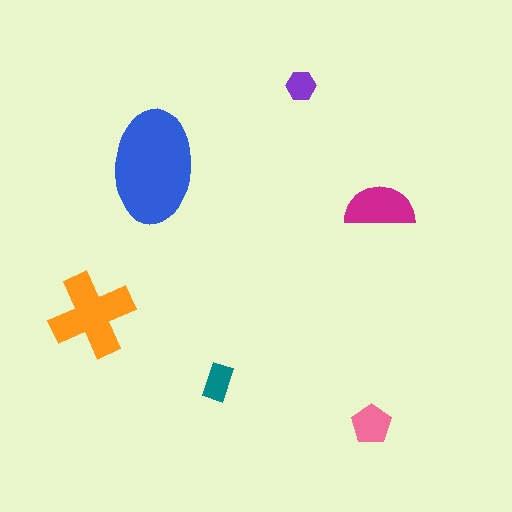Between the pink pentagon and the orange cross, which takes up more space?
The orange cross.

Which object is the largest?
The blue ellipse.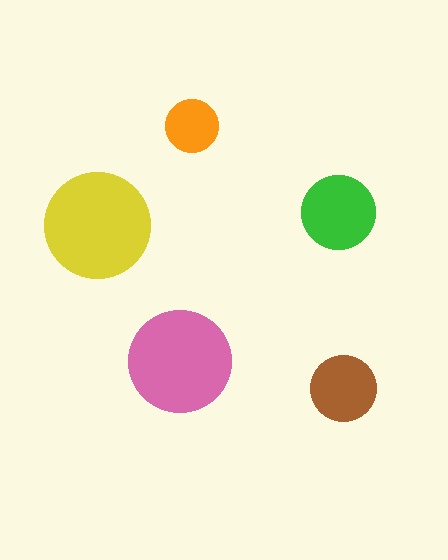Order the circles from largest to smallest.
the yellow one, the pink one, the green one, the brown one, the orange one.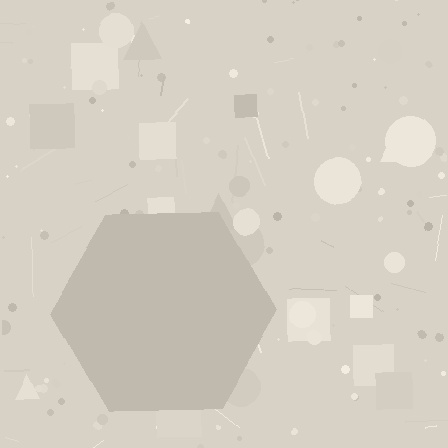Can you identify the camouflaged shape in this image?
The camouflaged shape is a hexagon.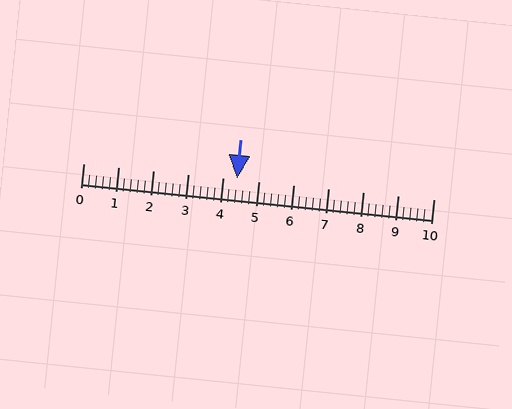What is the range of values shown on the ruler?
The ruler shows values from 0 to 10.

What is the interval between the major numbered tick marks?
The major tick marks are spaced 1 units apart.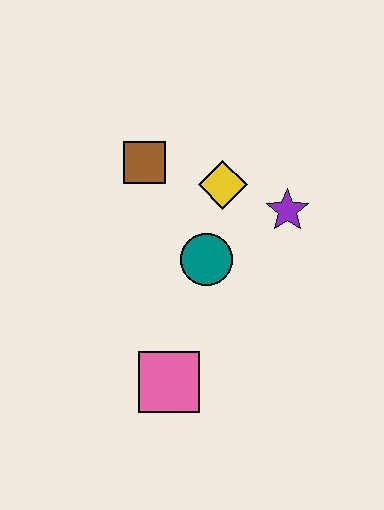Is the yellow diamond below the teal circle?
No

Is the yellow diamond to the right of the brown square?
Yes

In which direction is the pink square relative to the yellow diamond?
The pink square is below the yellow diamond.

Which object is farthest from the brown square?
The pink square is farthest from the brown square.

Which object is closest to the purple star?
The yellow diamond is closest to the purple star.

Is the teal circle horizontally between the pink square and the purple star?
Yes